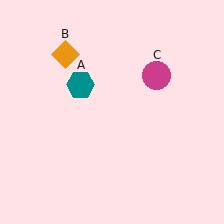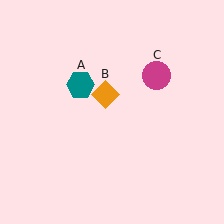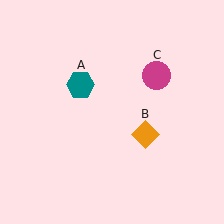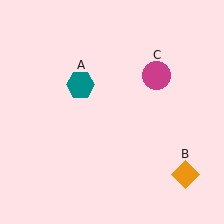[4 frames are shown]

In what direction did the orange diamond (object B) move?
The orange diamond (object B) moved down and to the right.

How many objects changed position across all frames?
1 object changed position: orange diamond (object B).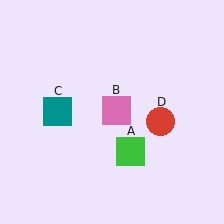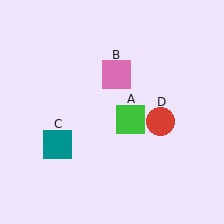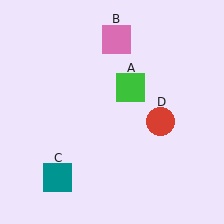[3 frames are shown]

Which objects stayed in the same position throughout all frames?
Red circle (object D) remained stationary.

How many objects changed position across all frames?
3 objects changed position: green square (object A), pink square (object B), teal square (object C).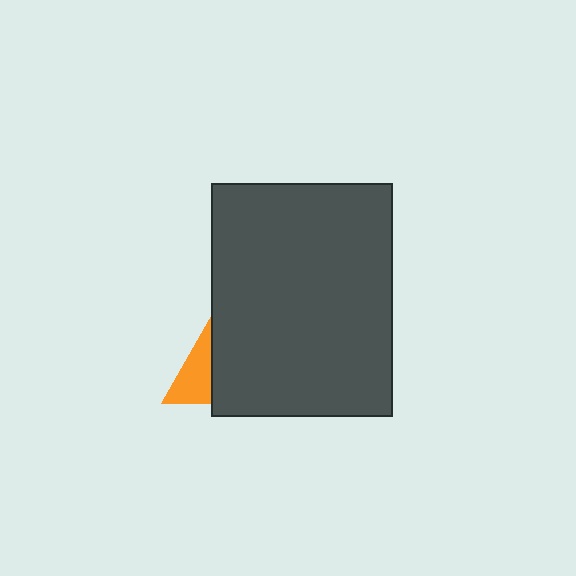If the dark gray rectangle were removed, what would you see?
You would see the complete orange triangle.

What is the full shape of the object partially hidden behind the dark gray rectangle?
The partially hidden object is an orange triangle.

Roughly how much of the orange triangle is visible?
A small part of it is visible (roughly 30%).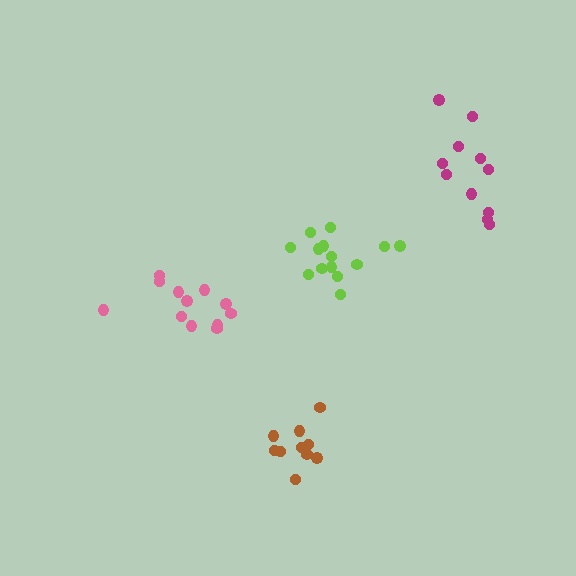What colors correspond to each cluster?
The clusters are colored: brown, lime, pink, magenta.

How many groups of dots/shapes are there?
There are 4 groups.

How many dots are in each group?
Group 1: 11 dots, Group 2: 14 dots, Group 3: 12 dots, Group 4: 11 dots (48 total).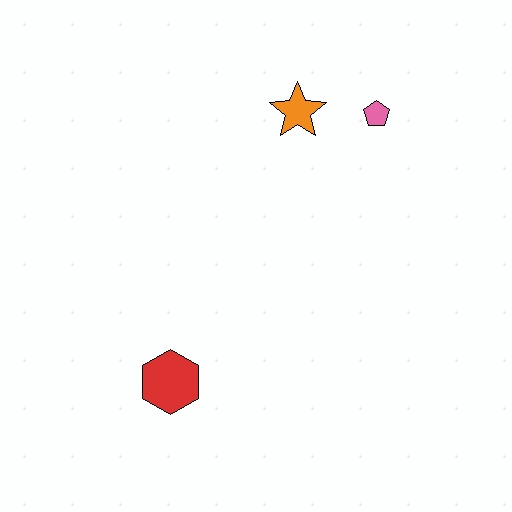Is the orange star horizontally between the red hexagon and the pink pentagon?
Yes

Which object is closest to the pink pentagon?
The orange star is closest to the pink pentagon.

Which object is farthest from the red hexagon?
The pink pentagon is farthest from the red hexagon.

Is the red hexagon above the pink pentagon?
No